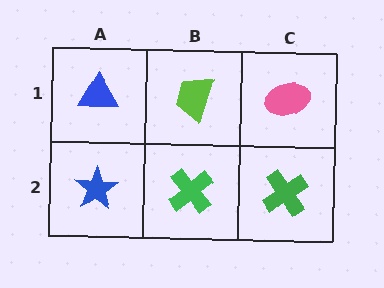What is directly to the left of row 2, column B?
A blue star.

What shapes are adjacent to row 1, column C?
A green cross (row 2, column C), a lime trapezoid (row 1, column B).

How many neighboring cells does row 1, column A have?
2.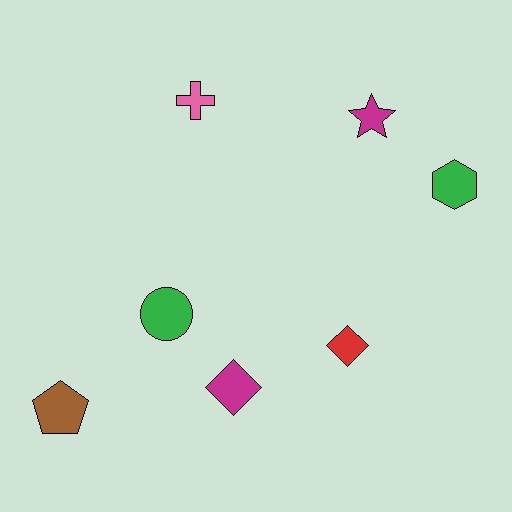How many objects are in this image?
There are 7 objects.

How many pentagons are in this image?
There is 1 pentagon.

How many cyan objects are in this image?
There are no cyan objects.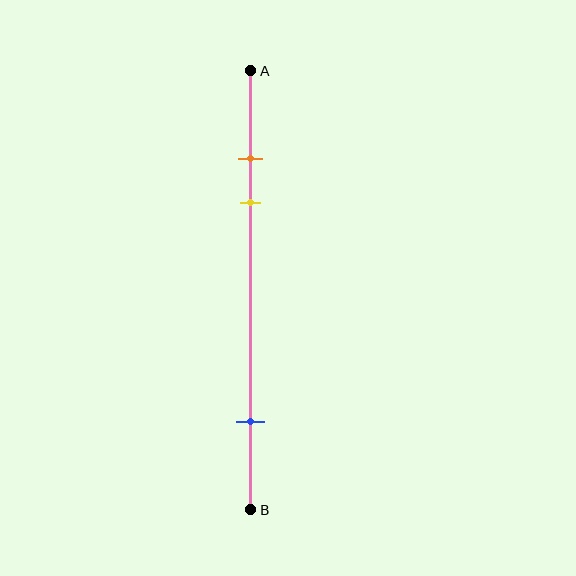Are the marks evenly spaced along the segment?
No, the marks are not evenly spaced.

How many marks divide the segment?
There are 3 marks dividing the segment.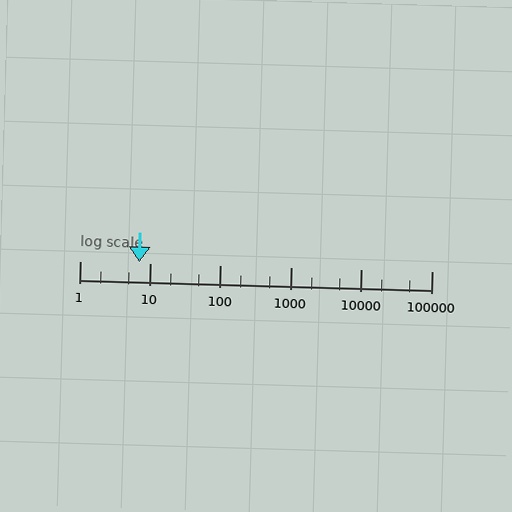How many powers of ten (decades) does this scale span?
The scale spans 5 decades, from 1 to 100000.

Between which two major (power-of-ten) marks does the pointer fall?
The pointer is between 1 and 10.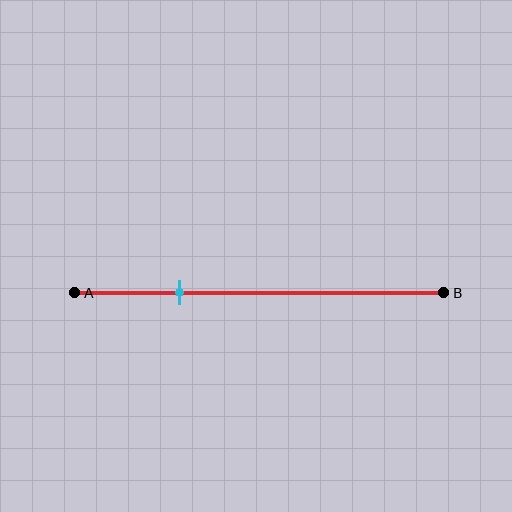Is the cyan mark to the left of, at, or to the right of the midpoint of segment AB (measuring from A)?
The cyan mark is to the left of the midpoint of segment AB.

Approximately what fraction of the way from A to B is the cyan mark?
The cyan mark is approximately 30% of the way from A to B.